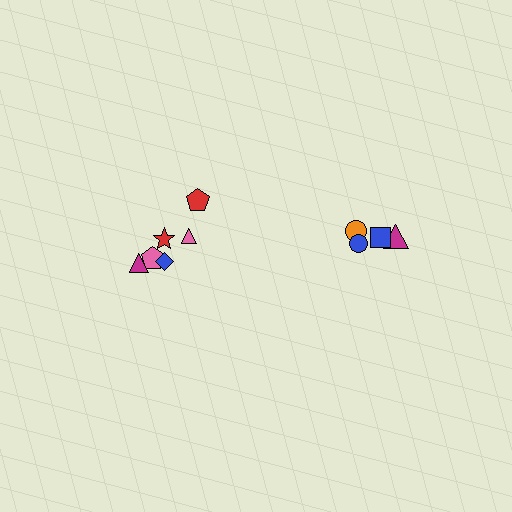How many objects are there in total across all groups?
There are 10 objects.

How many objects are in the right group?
There are 4 objects.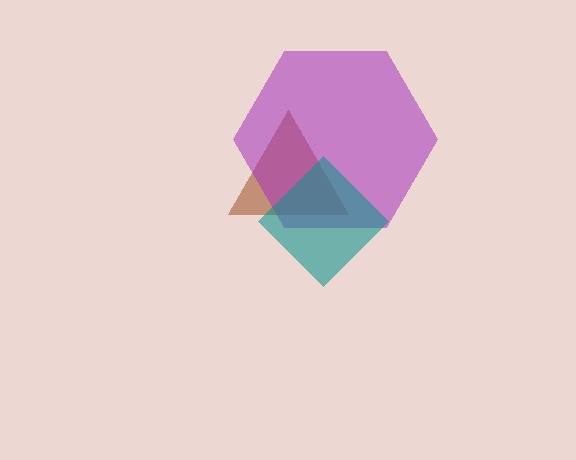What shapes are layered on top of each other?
The layered shapes are: a brown triangle, a purple hexagon, a teal diamond.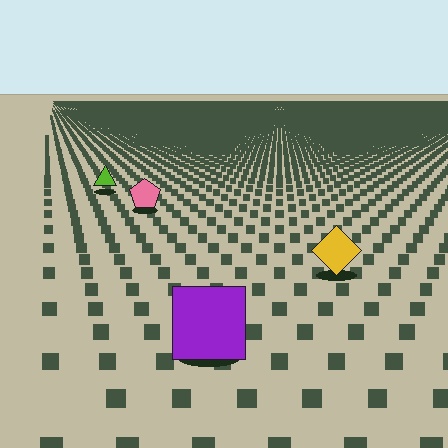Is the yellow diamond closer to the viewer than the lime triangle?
Yes. The yellow diamond is closer — you can tell from the texture gradient: the ground texture is coarser near it.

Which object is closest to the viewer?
The purple square is closest. The texture marks near it are larger and more spread out.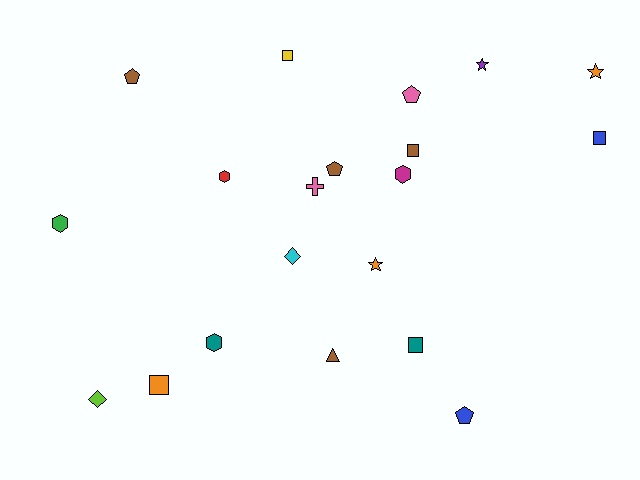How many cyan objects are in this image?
There is 1 cyan object.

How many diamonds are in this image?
There are 2 diamonds.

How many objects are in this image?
There are 20 objects.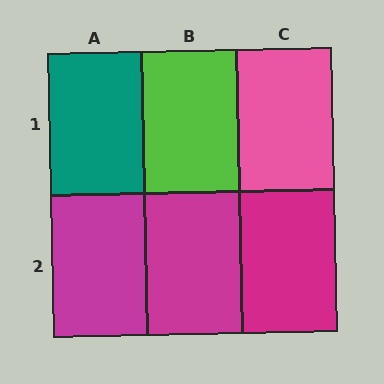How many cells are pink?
1 cell is pink.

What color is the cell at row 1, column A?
Teal.